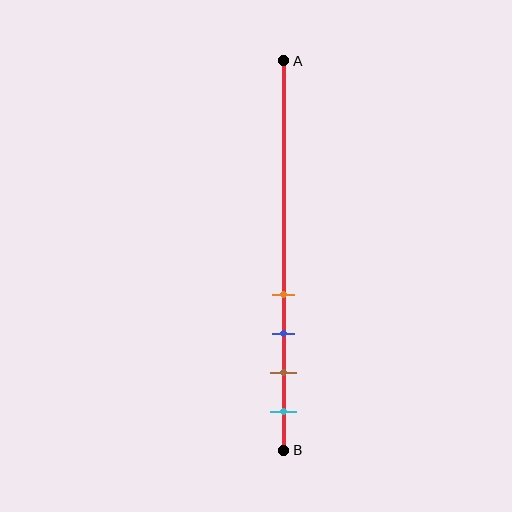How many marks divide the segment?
There are 4 marks dividing the segment.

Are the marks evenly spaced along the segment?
Yes, the marks are approximately evenly spaced.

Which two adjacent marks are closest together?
The orange and blue marks are the closest adjacent pair.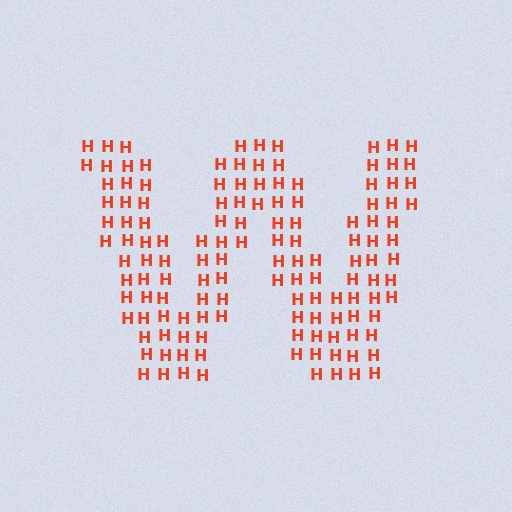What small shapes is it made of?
It is made of small letter H's.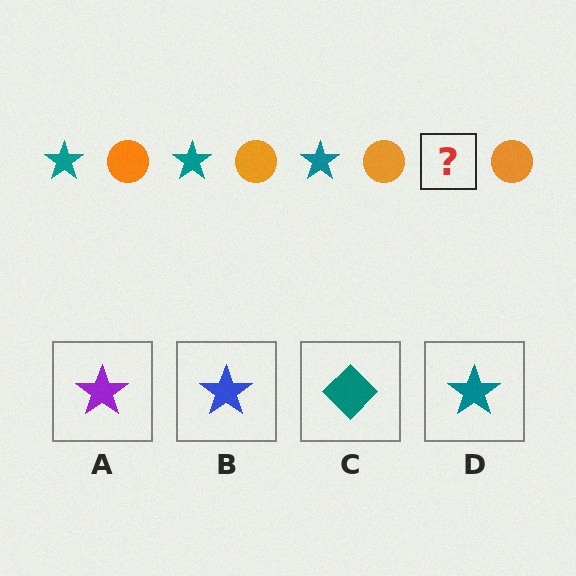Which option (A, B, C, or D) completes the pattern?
D.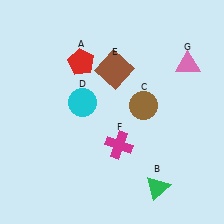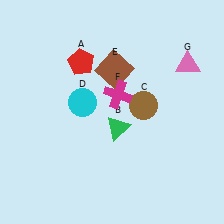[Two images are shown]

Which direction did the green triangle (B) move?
The green triangle (B) moved up.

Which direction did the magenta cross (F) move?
The magenta cross (F) moved up.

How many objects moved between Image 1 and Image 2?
2 objects moved between the two images.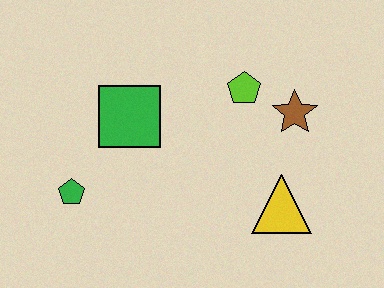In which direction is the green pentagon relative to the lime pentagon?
The green pentagon is to the left of the lime pentagon.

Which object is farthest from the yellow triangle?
The green pentagon is farthest from the yellow triangle.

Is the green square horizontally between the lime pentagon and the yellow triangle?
No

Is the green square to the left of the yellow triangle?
Yes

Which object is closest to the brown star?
The lime pentagon is closest to the brown star.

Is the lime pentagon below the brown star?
No